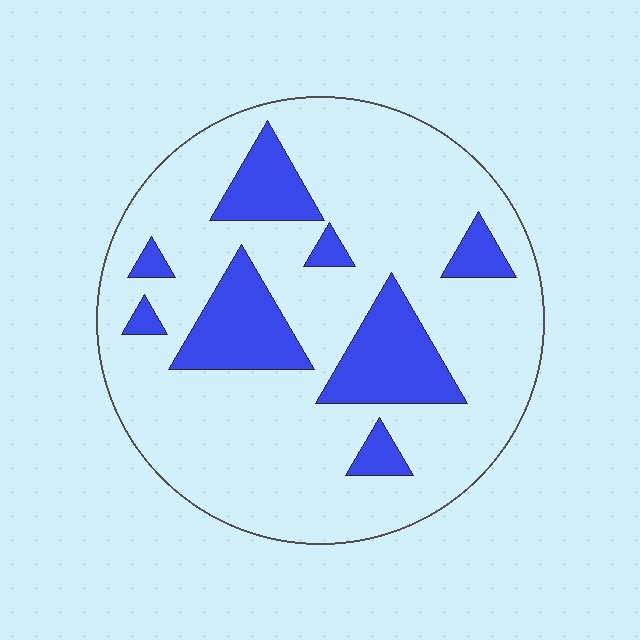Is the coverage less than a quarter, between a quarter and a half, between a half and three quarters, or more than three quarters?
Less than a quarter.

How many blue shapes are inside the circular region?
8.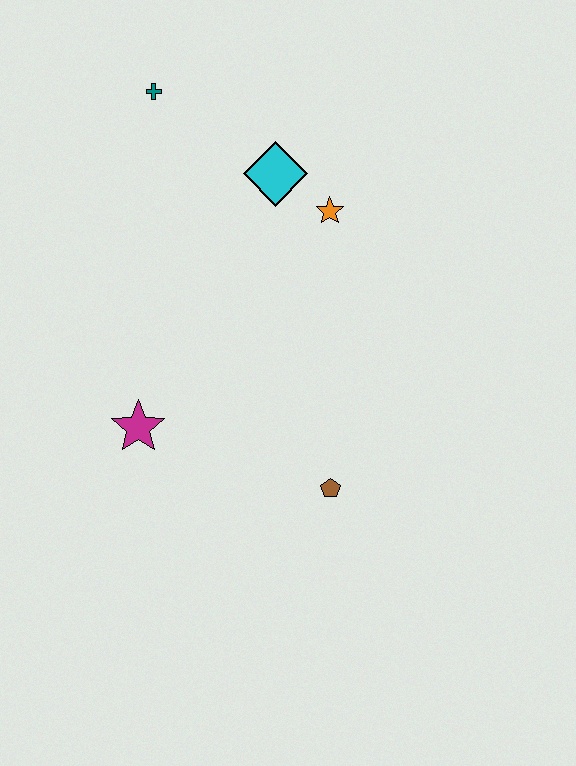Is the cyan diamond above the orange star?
Yes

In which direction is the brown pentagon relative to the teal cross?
The brown pentagon is below the teal cross.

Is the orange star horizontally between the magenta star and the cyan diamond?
No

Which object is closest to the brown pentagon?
The magenta star is closest to the brown pentagon.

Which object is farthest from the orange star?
The magenta star is farthest from the orange star.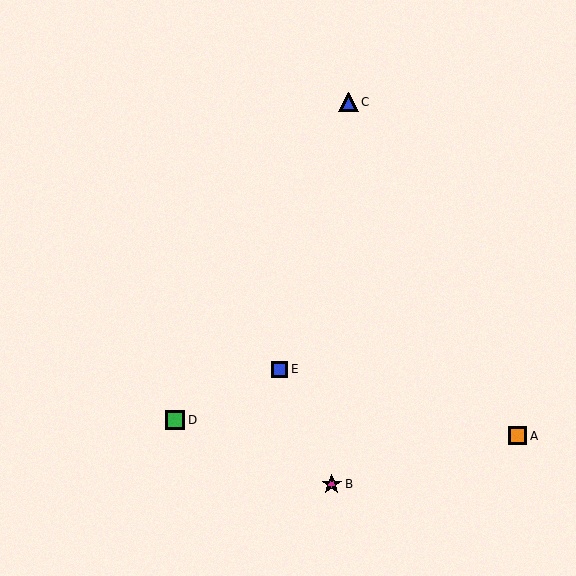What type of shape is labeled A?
Shape A is an orange square.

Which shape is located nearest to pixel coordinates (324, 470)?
The magenta star (labeled B) at (332, 484) is nearest to that location.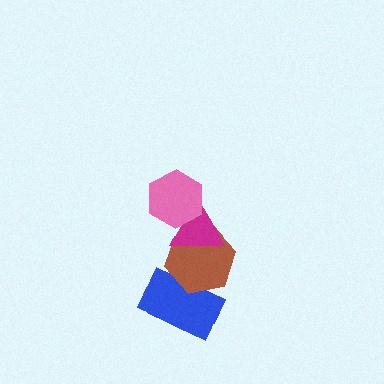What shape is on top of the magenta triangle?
The pink hexagon is on top of the magenta triangle.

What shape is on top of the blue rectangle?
The brown hexagon is on top of the blue rectangle.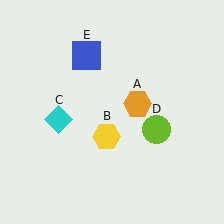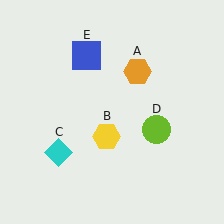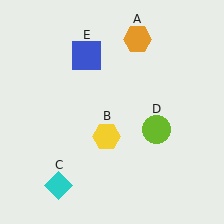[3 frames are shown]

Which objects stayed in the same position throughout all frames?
Yellow hexagon (object B) and lime circle (object D) and blue square (object E) remained stationary.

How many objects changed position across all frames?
2 objects changed position: orange hexagon (object A), cyan diamond (object C).